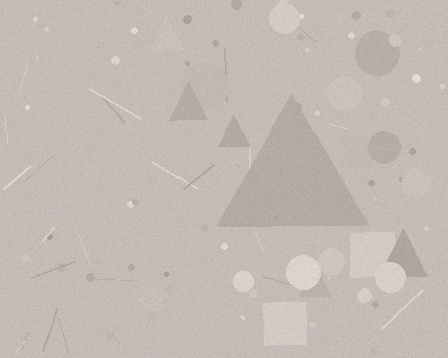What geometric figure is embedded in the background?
A triangle is embedded in the background.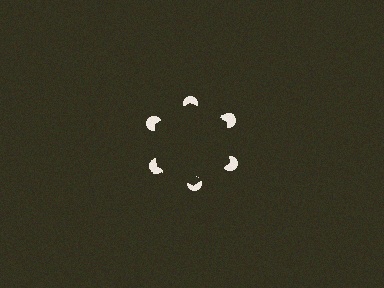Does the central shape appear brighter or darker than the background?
It typically appears slightly darker than the background, even though no actual brightness change is drawn.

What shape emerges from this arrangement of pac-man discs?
An illusory hexagon — its edges are inferred from the aligned wedge cuts in the pac-man discs, not physically drawn.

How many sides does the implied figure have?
6 sides.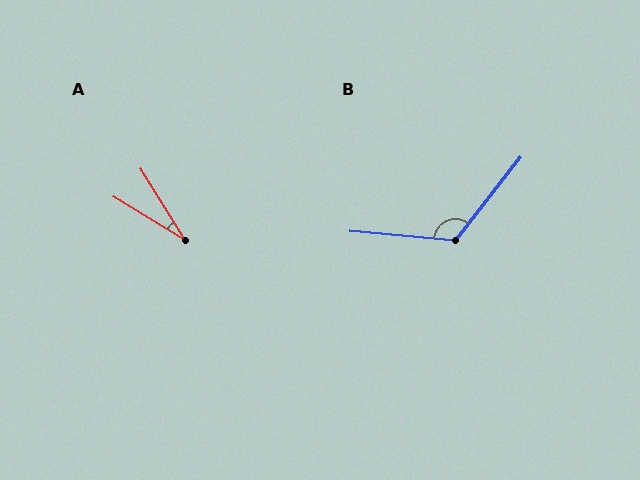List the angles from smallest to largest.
A (27°), B (123°).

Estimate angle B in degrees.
Approximately 123 degrees.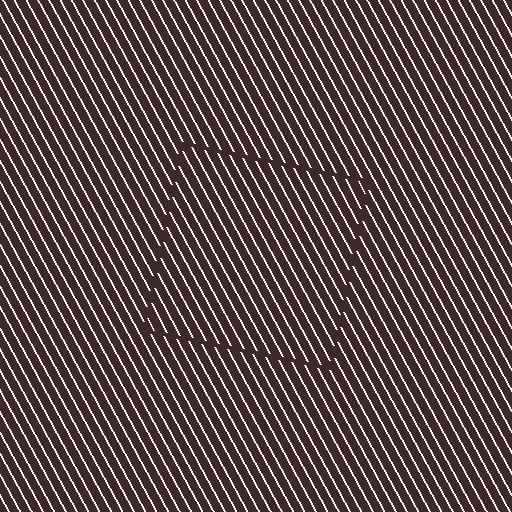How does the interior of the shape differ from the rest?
The interior of the shape contains the same grating, shifted by half a period — the contour is defined by the phase discontinuity where line-ends from the inner and outer gratings abut.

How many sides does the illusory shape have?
4 sides — the line-ends trace a square.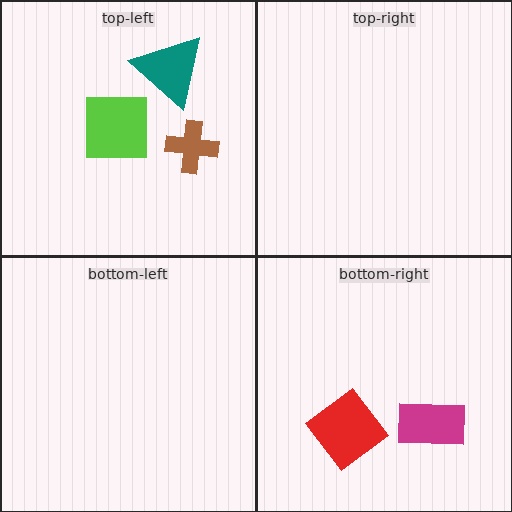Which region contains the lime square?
The top-left region.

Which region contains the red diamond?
The bottom-right region.